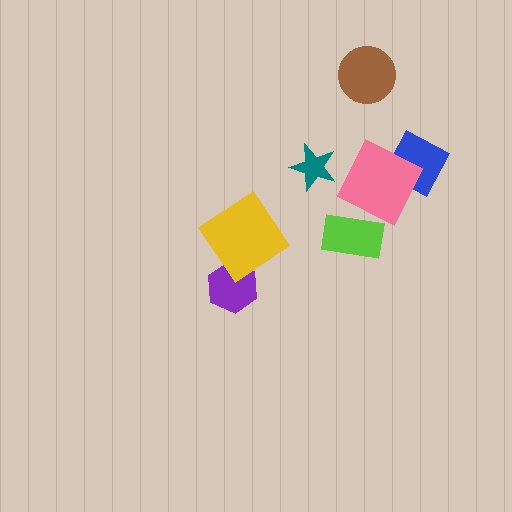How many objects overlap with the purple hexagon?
1 object overlaps with the purple hexagon.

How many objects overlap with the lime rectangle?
0 objects overlap with the lime rectangle.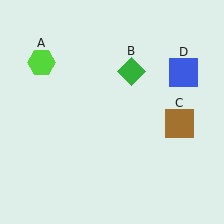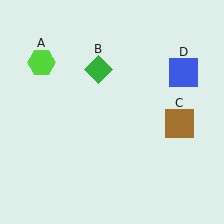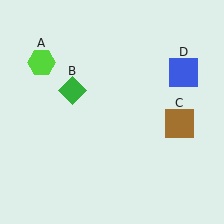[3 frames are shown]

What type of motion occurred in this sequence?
The green diamond (object B) rotated counterclockwise around the center of the scene.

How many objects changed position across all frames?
1 object changed position: green diamond (object B).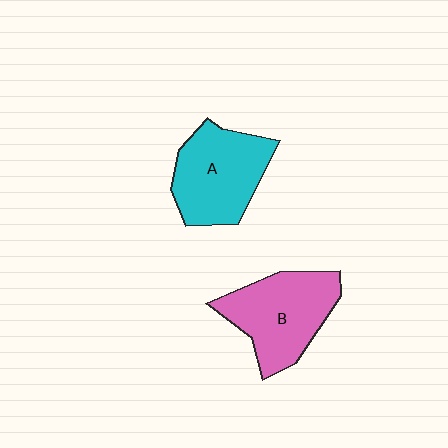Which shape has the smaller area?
Shape A (cyan).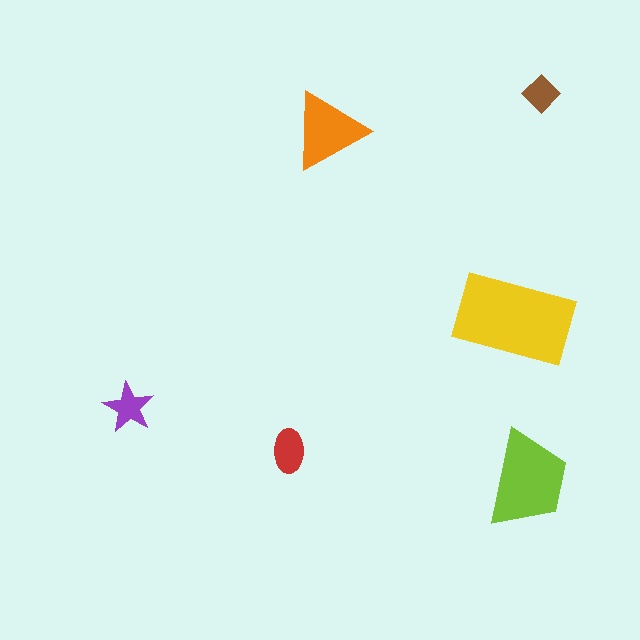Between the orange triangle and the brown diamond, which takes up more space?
The orange triangle.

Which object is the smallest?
The brown diamond.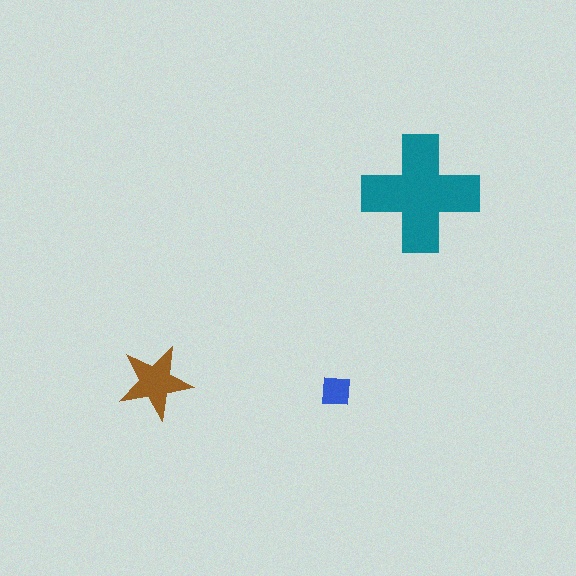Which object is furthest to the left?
The brown star is leftmost.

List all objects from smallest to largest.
The blue square, the brown star, the teal cross.